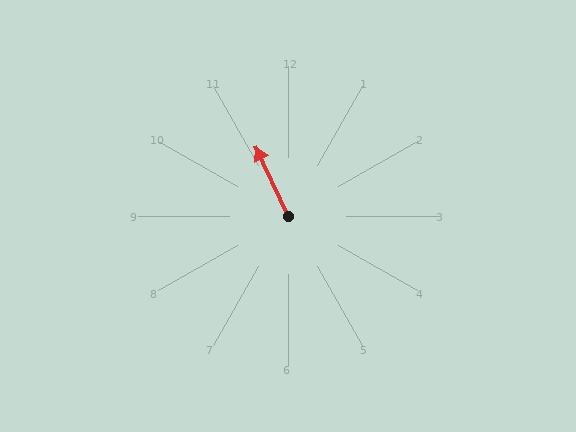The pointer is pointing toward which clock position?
Roughly 11 o'clock.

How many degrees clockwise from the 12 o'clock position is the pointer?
Approximately 335 degrees.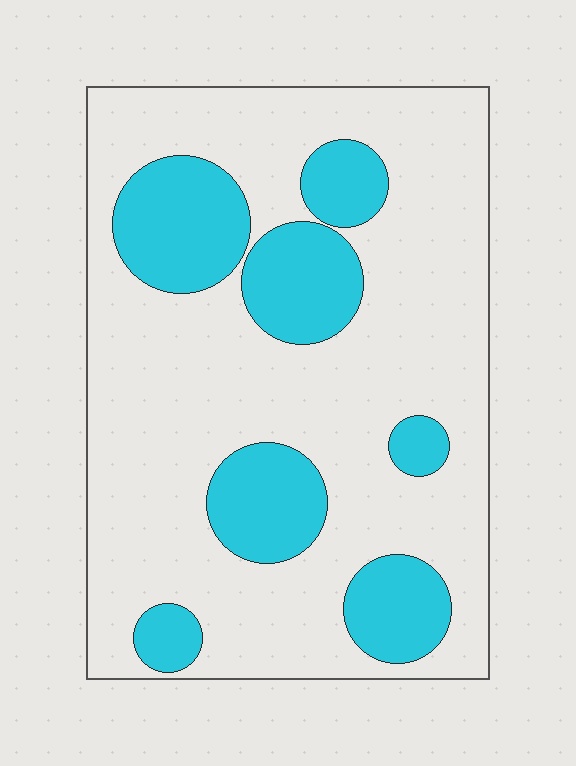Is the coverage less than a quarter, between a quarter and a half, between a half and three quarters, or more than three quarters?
Between a quarter and a half.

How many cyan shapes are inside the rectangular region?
7.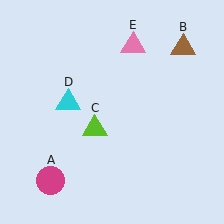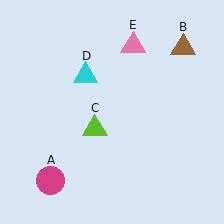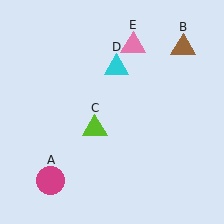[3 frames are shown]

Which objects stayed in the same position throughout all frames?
Magenta circle (object A) and brown triangle (object B) and lime triangle (object C) and pink triangle (object E) remained stationary.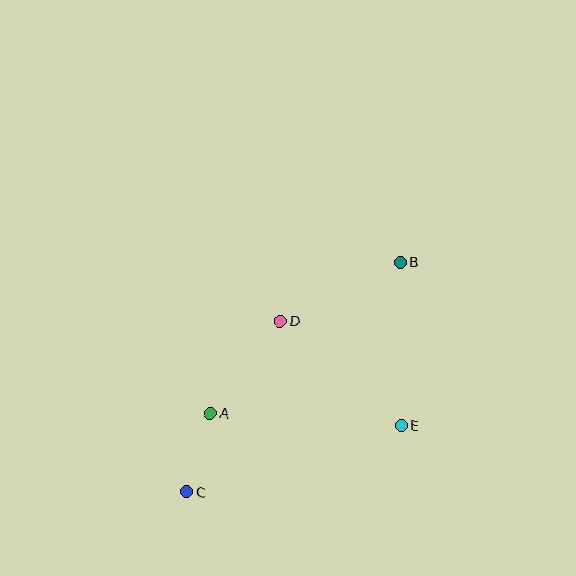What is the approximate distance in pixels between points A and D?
The distance between A and D is approximately 115 pixels.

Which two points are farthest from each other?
Points B and C are farthest from each other.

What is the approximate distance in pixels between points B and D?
The distance between B and D is approximately 134 pixels.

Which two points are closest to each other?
Points A and C are closest to each other.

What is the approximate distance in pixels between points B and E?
The distance between B and E is approximately 164 pixels.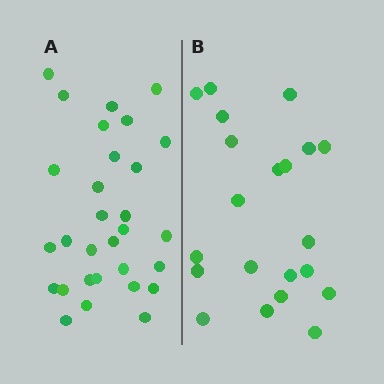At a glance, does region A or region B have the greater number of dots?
Region A (the left region) has more dots.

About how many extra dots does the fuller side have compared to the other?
Region A has roughly 8 or so more dots than region B.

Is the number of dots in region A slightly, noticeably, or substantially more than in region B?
Region A has noticeably more, but not dramatically so. The ratio is roughly 1.4 to 1.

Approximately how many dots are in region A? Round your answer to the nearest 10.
About 30 dots.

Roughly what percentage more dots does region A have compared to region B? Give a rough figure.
About 45% more.